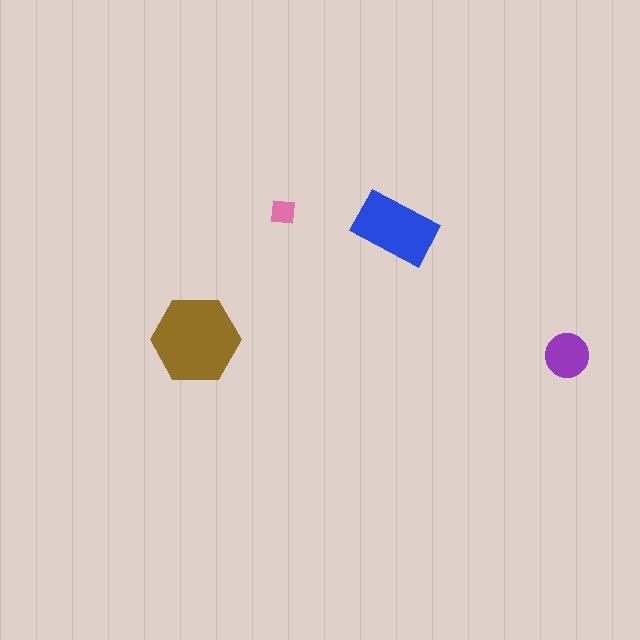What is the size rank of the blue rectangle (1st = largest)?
2nd.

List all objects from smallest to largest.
The pink square, the purple circle, the blue rectangle, the brown hexagon.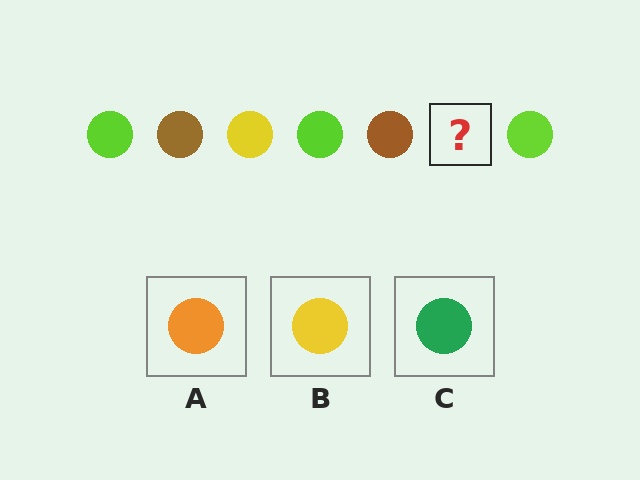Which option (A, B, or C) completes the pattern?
B.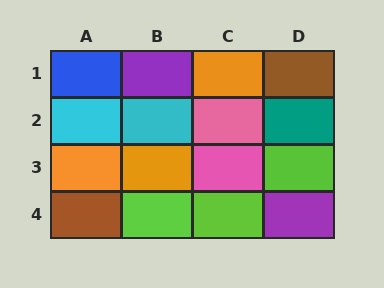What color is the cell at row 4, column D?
Purple.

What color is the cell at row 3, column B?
Orange.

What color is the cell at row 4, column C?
Lime.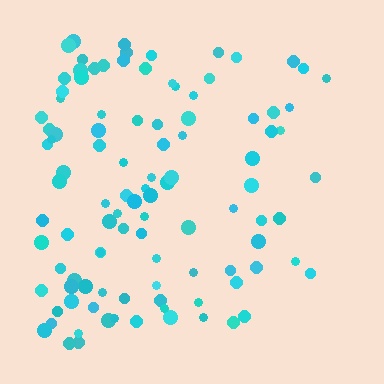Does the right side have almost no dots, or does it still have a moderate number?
Still a moderate number, just noticeably fewer than the left.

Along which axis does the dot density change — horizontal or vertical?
Horizontal.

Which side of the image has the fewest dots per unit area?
The right.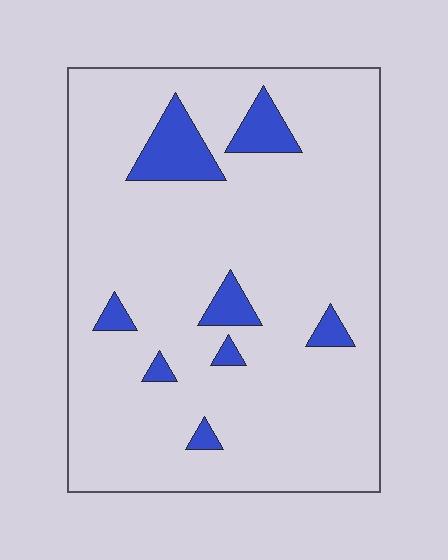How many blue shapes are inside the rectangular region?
8.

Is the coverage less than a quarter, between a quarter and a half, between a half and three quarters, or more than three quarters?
Less than a quarter.